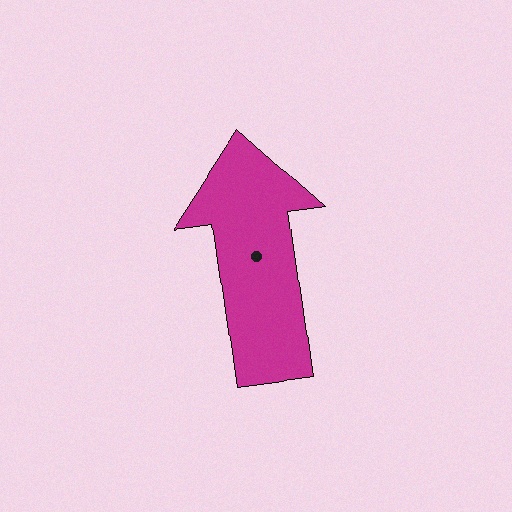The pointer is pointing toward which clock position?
Roughly 12 o'clock.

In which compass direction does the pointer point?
North.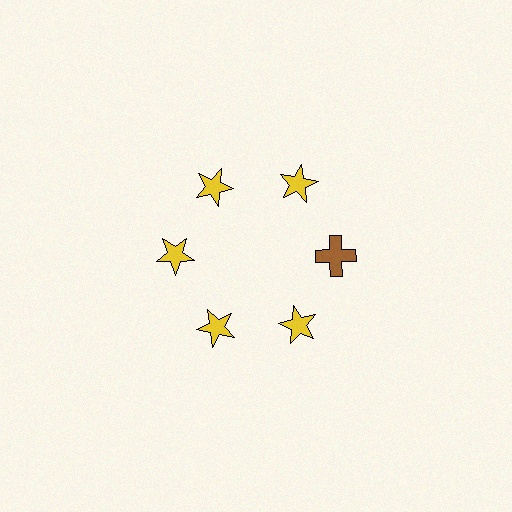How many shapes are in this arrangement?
There are 6 shapes arranged in a ring pattern.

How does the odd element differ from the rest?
It differs in both color (brown instead of yellow) and shape (cross instead of star).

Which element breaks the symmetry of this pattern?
The brown cross at roughly the 3 o'clock position breaks the symmetry. All other shapes are yellow stars.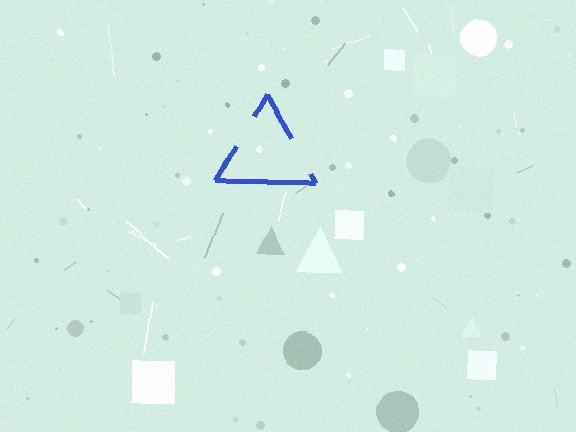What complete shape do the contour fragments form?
The contour fragments form a triangle.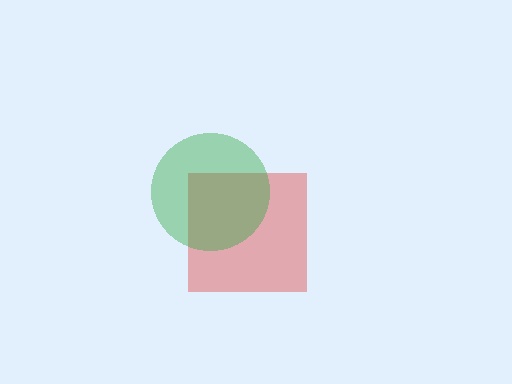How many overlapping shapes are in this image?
There are 2 overlapping shapes in the image.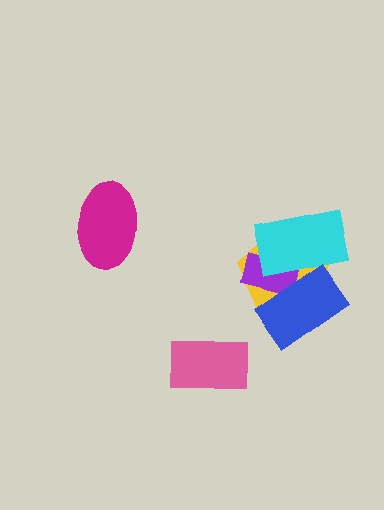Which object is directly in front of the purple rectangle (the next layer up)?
The cyan rectangle is directly in front of the purple rectangle.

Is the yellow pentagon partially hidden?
Yes, it is partially covered by another shape.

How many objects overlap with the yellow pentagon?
3 objects overlap with the yellow pentagon.